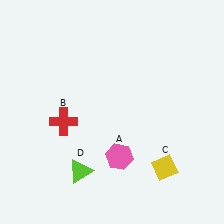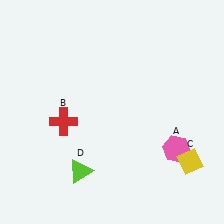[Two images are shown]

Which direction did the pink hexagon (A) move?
The pink hexagon (A) moved right.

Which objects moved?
The objects that moved are: the pink hexagon (A), the yellow diamond (C).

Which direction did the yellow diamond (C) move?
The yellow diamond (C) moved right.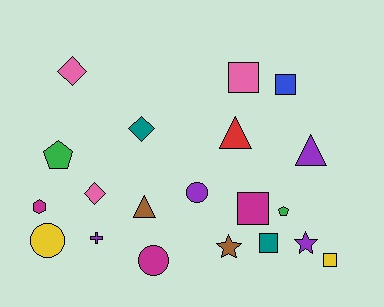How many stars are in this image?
There are 2 stars.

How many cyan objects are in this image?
There are no cyan objects.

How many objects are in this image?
There are 20 objects.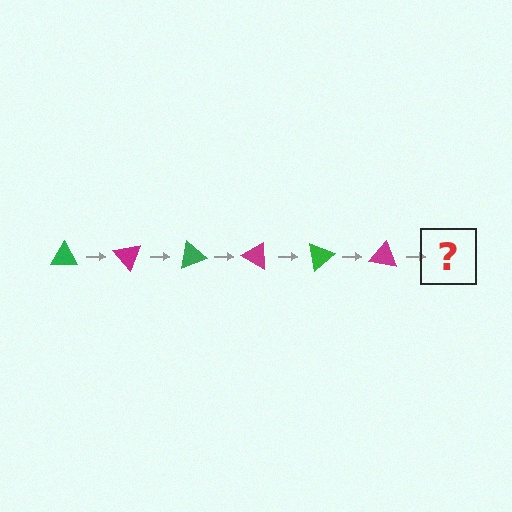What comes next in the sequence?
The next element should be a green triangle, rotated 300 degrees from the start.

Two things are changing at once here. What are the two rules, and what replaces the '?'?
The two rules are that it rotates 50 degrees each step and the color cycles through green and magenta. The '?' should be a green triangle, rotated 300 degrees from the start.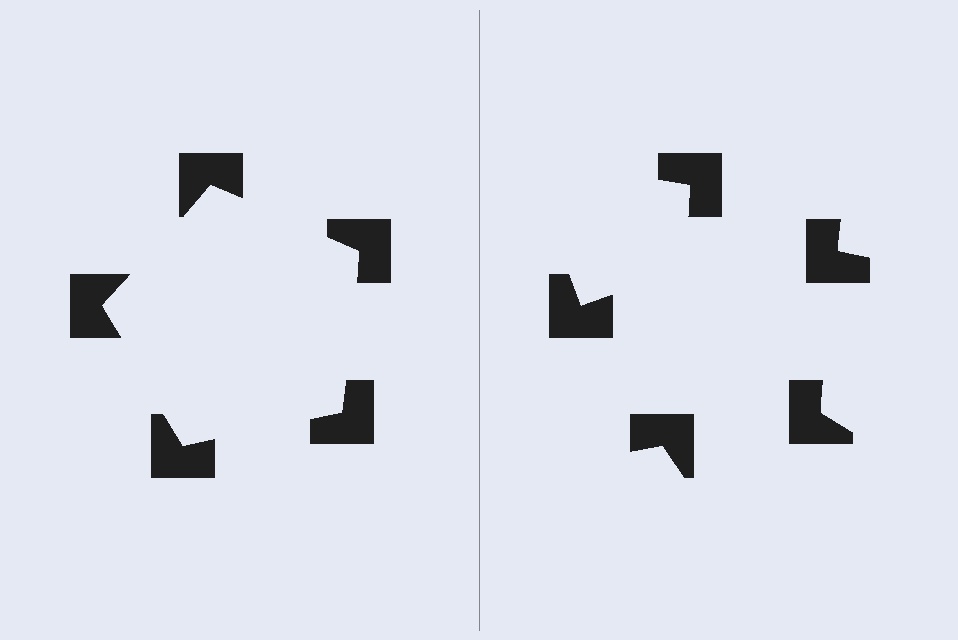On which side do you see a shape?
An illusory pentagon appears on the left side. On the right side the wedge cuts are rotated, so no coherent shape forms.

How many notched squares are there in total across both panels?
10 — 5 on each side.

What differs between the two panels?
The notched squares are positioned identically on both sides; only the wedge orientations differ. On the left they align to a pentagon; on the right they are misaligned.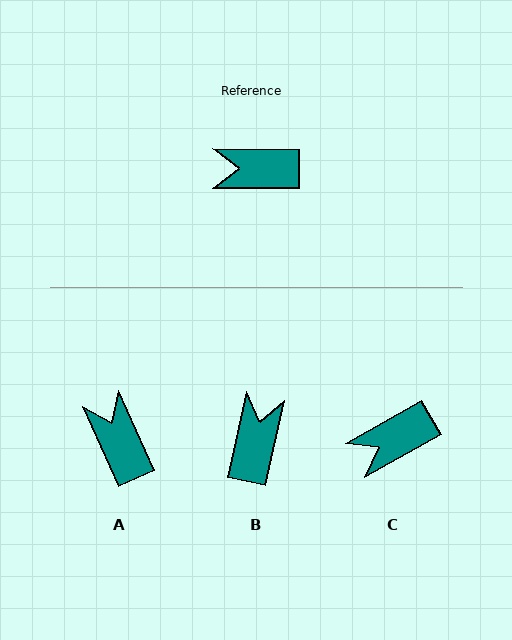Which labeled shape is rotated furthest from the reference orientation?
B, about 102 degrees away.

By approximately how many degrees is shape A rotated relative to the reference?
Approximately 66 degrees clockwise.